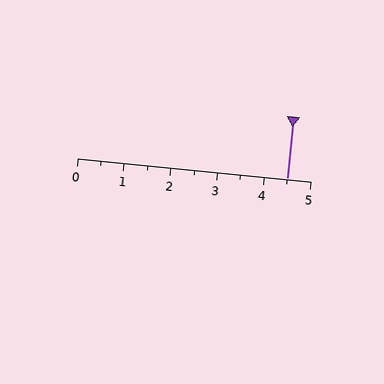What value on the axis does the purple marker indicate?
The marker indicates approximately 4.5.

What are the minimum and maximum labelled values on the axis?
The axis runs from 0 to 5.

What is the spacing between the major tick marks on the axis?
The major ticks are spaced 1 apart.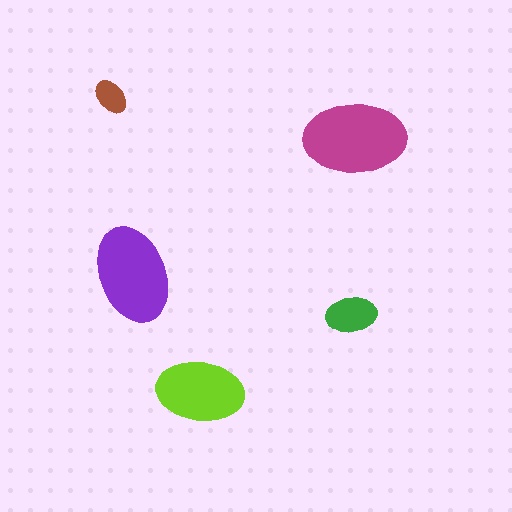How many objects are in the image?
There are 5 objects in the image.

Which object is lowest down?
The lime ellipse is bottommost.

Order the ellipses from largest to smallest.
the magenta one, the purple one, the lime one, the green one, the brown one.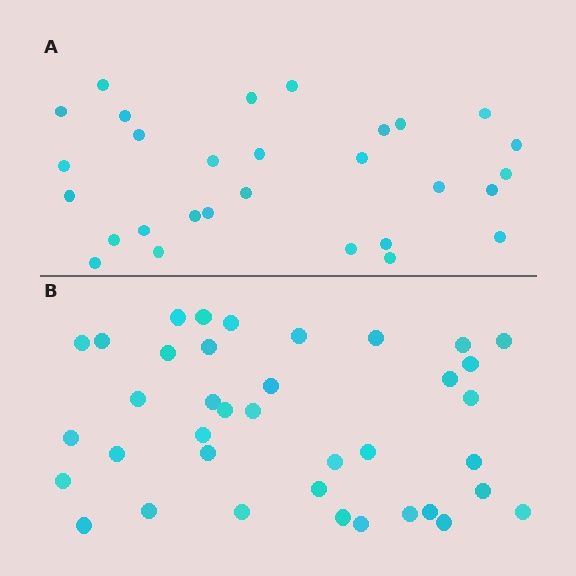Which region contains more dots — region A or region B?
Region B (the bottom region) has more dots.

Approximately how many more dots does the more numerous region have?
Region B has roughly 8 or so more dots than region A.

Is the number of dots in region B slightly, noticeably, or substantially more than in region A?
Region B has noticeably more, but not dramatically so. The ratio is roughly 1.3 to 1.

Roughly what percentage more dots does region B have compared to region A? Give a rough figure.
About 30% more.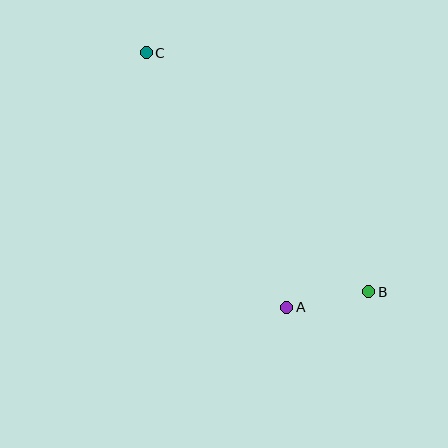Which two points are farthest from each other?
Points B and C are farthest from each other.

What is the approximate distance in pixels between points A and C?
The distance between A and C is approximately 291 pixels.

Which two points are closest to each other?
Points A and B are closest to each other.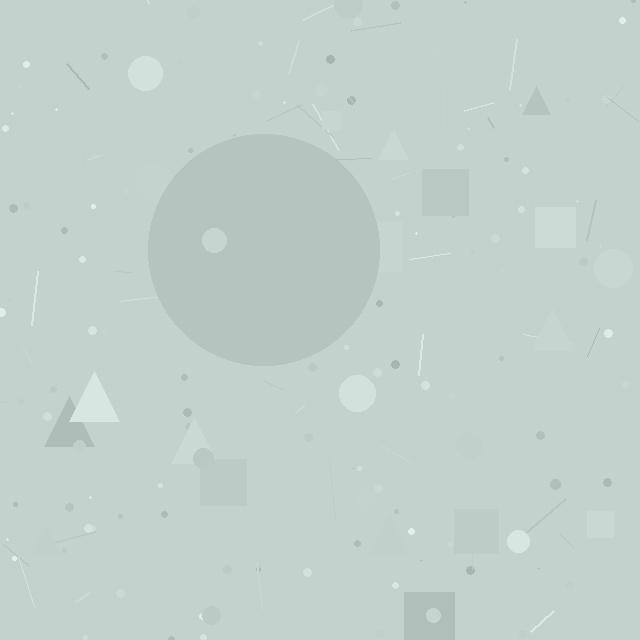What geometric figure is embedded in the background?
A circle is embedded in the background.